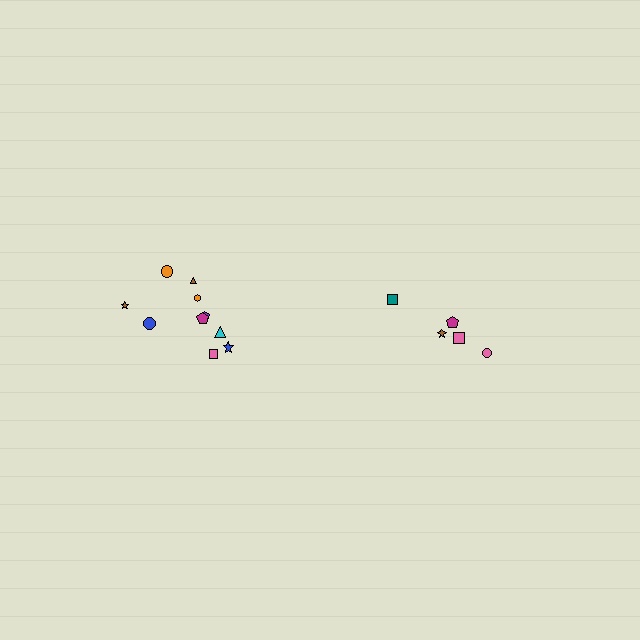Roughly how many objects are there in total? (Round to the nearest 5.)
Roughly 15 objects in total.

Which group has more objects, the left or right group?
The left group.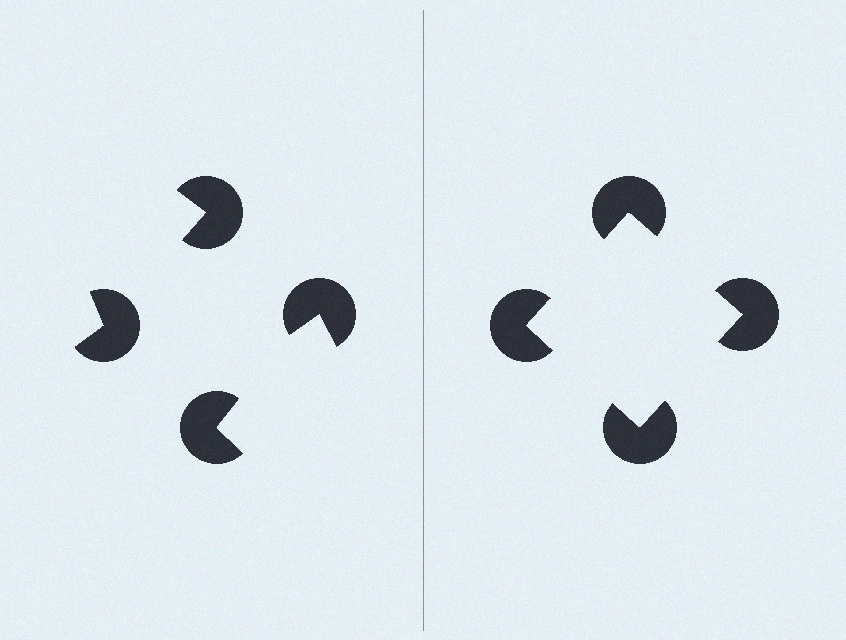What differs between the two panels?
The pac-man discs are positioned identically on both sides; only the wedge orientations differ. On the right they align to a square; on the left they are misaligned.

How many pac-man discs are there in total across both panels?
8 — 4 on each side.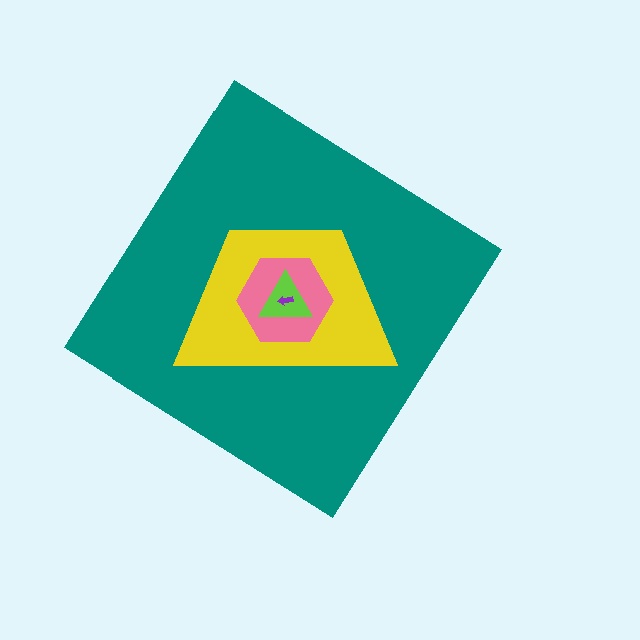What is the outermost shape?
The teal diamond.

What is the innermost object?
The purple arrow.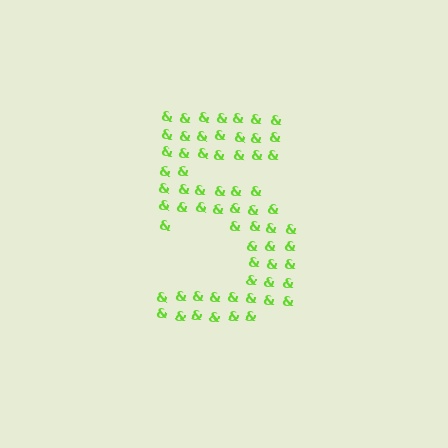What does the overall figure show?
The overall figure shows the digit 5.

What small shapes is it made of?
It is made of small ampersands.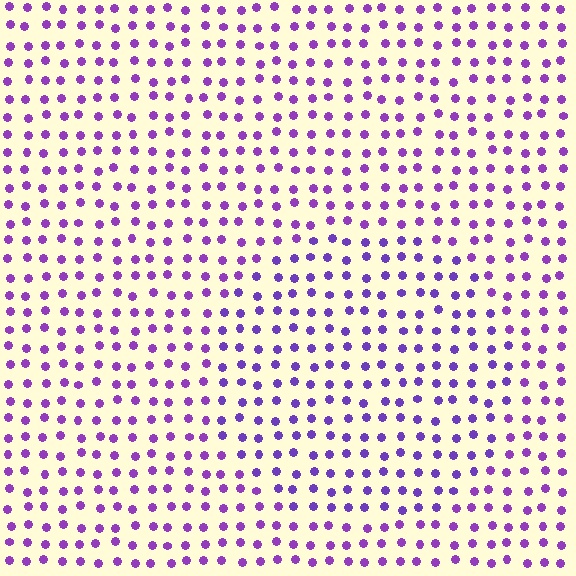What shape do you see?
I see a circle.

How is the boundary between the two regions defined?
The boundary is defined purely by a slight shift in hue (about 18 degrees). Spacing, size, and orientation are identical on both sides.